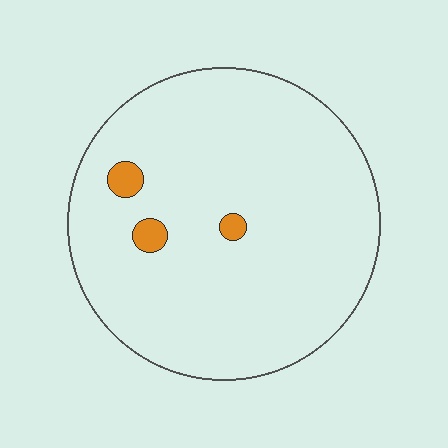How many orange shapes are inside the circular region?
3.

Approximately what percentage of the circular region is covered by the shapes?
Approximately 5%.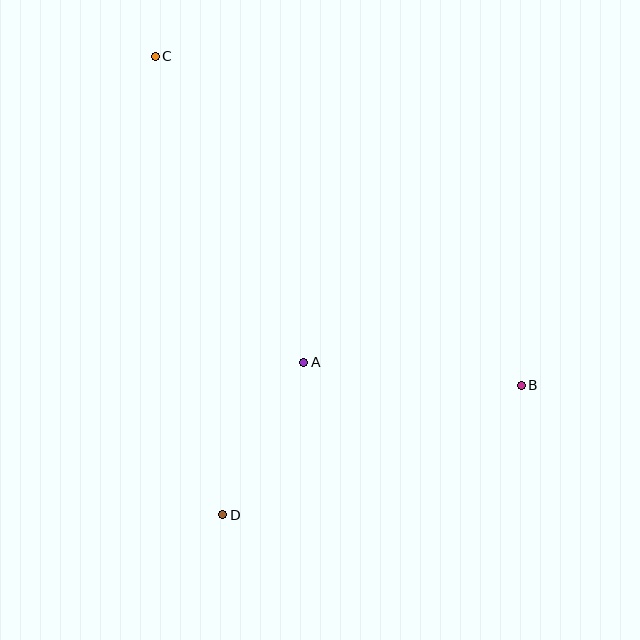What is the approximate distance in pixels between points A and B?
The distance between A and B is approximately 219 pixels.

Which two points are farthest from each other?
Points B and C are farthest from each other.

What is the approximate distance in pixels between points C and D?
The distance between C and D is approximately 464 pixels.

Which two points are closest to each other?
Points A and D are closest to each other.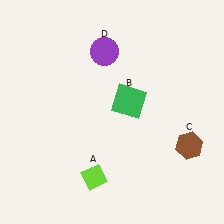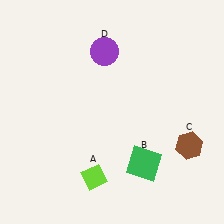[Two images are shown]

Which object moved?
The green square (B) moved down.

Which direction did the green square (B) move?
The green square (B) moved down.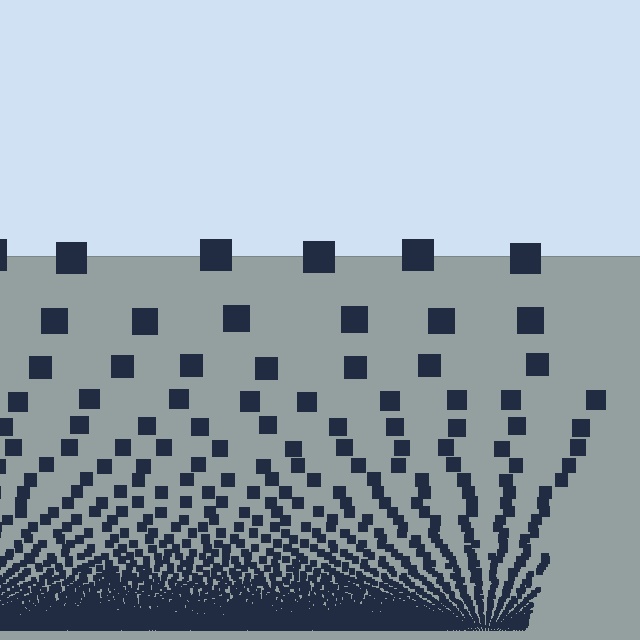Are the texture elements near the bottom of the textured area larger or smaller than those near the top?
Smaller. The gradient is inverted — elements near the bottom are smaller and denser.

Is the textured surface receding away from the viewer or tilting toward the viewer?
The surface appears to tilt toward the viewer. Texture elements get larger and sparser toward the top.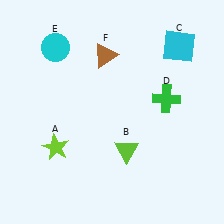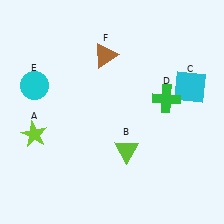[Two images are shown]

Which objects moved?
The objects that moved are: the lime star (A), the cyan square (C), the cyan circle (E).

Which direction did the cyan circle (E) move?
The cyan circle (E) moved down.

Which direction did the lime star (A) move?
The lime star (A) moved left.